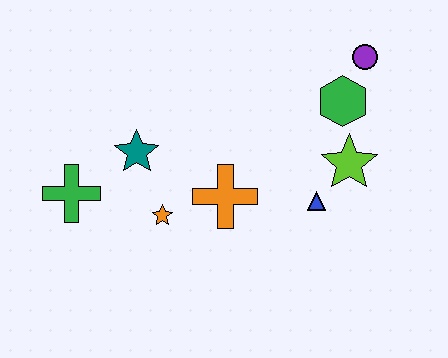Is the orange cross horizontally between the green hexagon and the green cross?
Yes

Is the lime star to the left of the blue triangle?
No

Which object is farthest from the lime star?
The green cross is farthest from the lime star.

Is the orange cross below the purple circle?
Yes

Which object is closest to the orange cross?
The orange star is closest to the orange cross.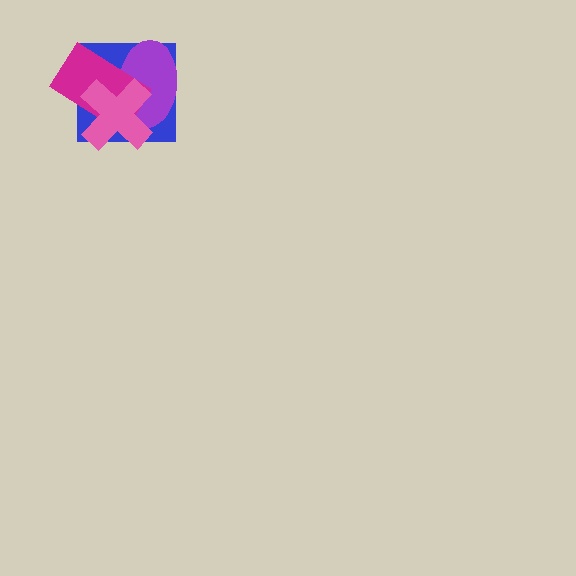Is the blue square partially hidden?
Yes, it is partially covered by another shape.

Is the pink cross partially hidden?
No, no other shape covers it.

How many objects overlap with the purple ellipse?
3 objects overlap with the purple ellipse.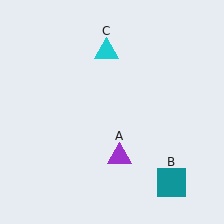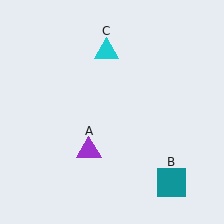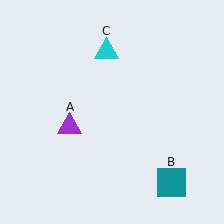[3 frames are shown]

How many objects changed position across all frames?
1 object changed position: purple triangle (object A).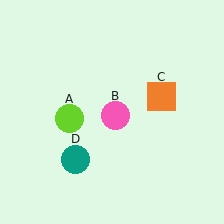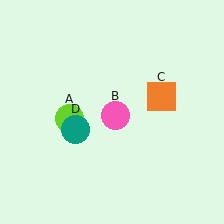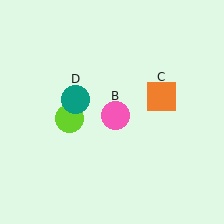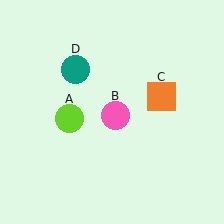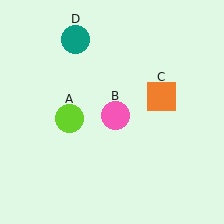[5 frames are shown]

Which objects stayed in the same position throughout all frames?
Lime circle (object A) and pink circle (object B) and orange square (object C) remained stationary.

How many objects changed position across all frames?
1 object changed position: teal circle (object D).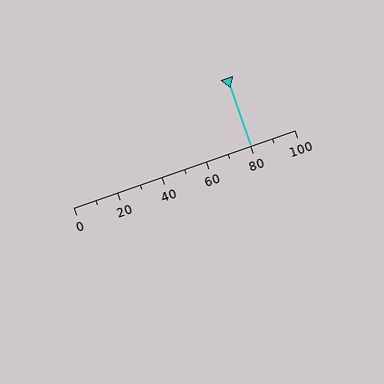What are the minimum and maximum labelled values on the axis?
The axis runs from 0 to 100.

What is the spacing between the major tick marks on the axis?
The major ticks are spaced 20 apart.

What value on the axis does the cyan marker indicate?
The marker indicates approximately 80.